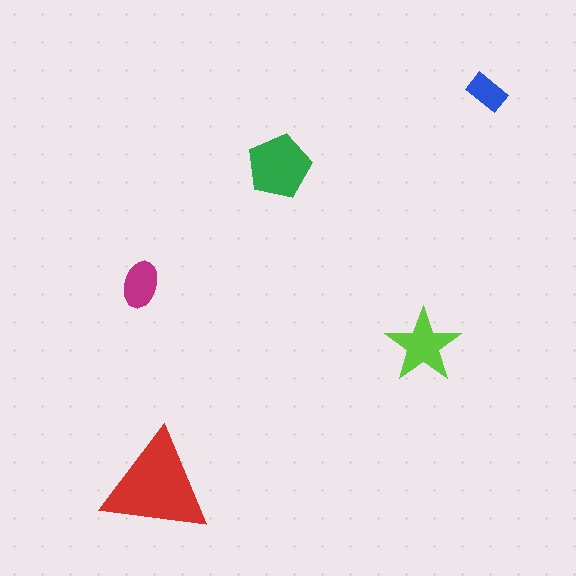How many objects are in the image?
There are 5 objects in the image.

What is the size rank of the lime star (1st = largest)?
3rd.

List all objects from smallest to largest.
The blue rectangle, the magenta ellipse, the lime star, the green pentagon, the red triangle.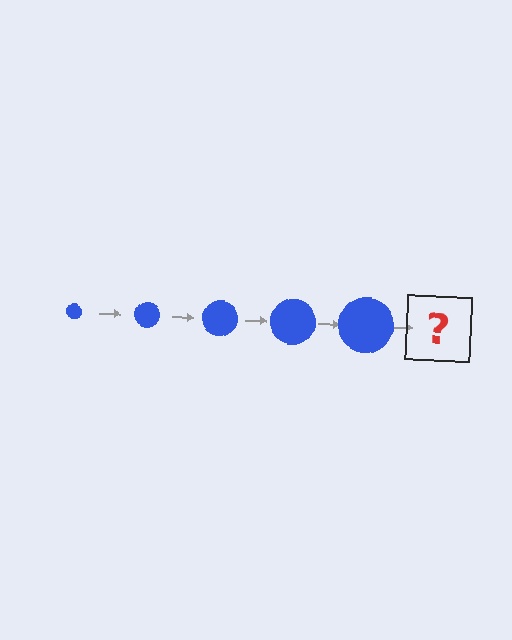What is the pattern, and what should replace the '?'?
The pattern is that the circle gets progressively larger each step. The '?' should be a blue circle, larger than the previous one.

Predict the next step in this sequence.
The next step is a blue circle, larger than the previous one.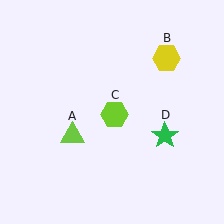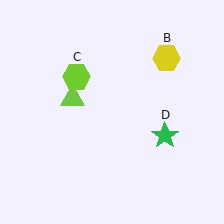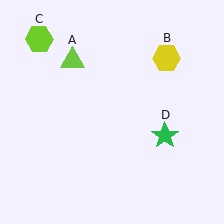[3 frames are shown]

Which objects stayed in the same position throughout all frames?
Yellow hexagon (object B) and green star (object D) remained stationary.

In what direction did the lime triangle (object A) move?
The lime triangle (object A) moved up.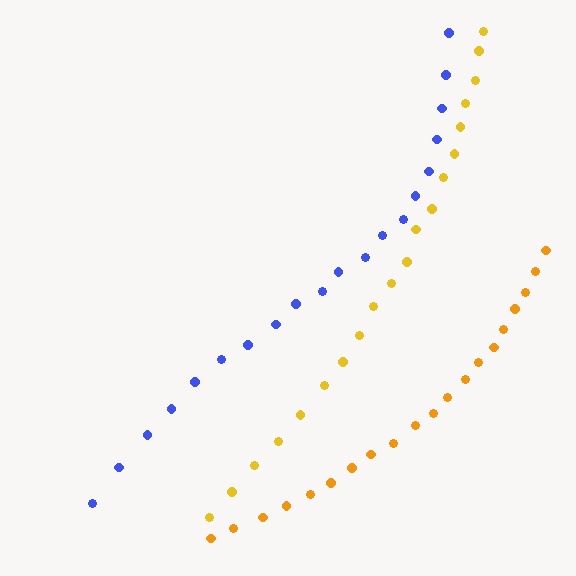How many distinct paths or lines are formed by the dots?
There are 3 distinct paths.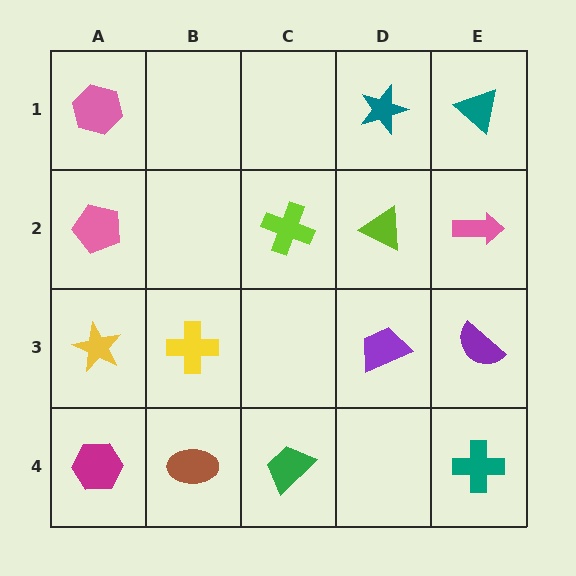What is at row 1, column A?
A pink hexagon.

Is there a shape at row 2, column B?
No, that cell is empty.